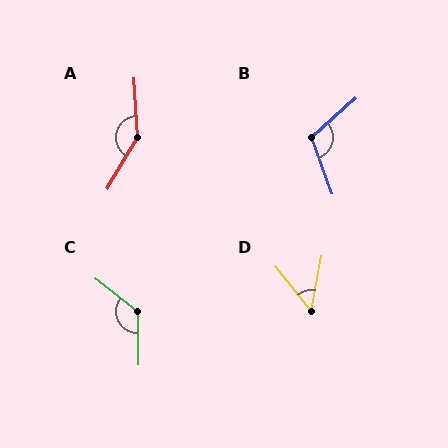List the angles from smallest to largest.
D (49°), B (112°), C (128°), A (146°).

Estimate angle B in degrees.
Approximately 112 degrees.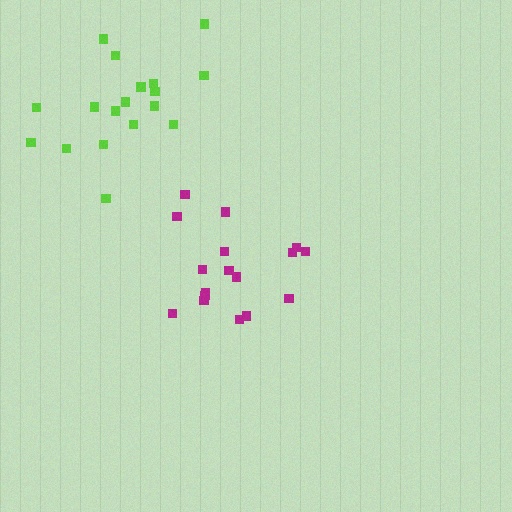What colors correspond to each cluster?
The clusters are colored: magenta, lime.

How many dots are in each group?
Group 1: 17 dots, Group 2: 18 dots (35 total).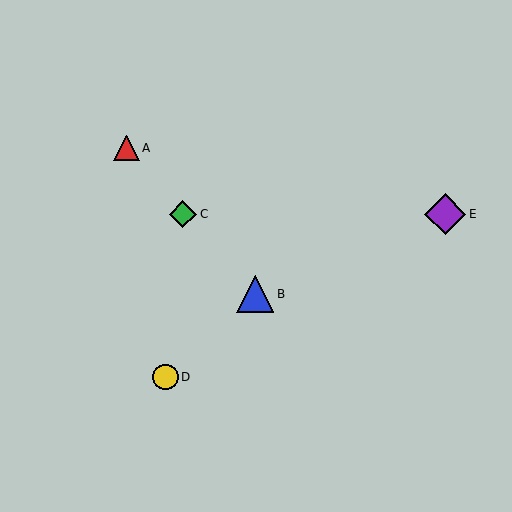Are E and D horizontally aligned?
No, E is at y≈214 and D is at y≈377.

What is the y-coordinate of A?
Object A is at y≈148.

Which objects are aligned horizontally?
Objects C, E are aligned horizontally.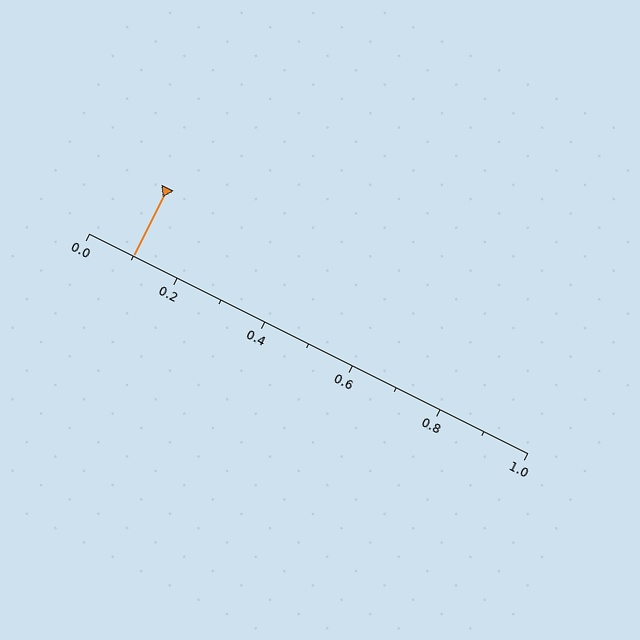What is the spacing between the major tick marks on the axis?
The major ticks are spaced 0.2 apart.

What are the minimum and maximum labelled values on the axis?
The axis runs from 0.0 to 1.0.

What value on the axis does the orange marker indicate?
The marker indicates approximately 0.1.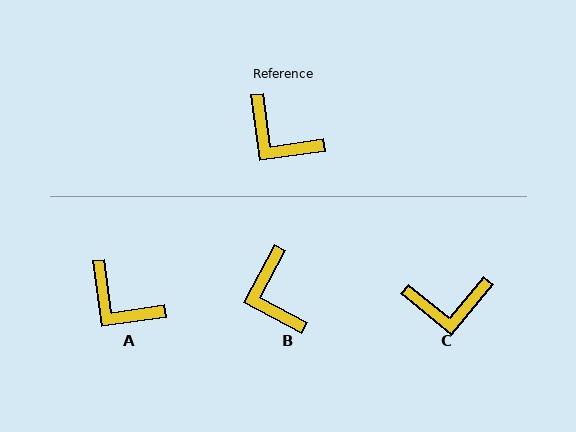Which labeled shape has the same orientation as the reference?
A.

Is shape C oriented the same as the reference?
No, it is off by about 43 degrees.